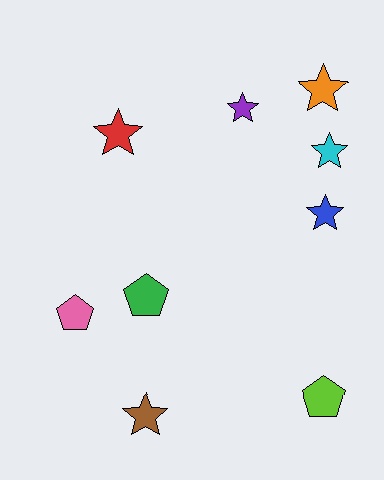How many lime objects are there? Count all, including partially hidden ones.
There is 1 lime object.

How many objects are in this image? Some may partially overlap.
There are 9 objects.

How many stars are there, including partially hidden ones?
There are 6 stars.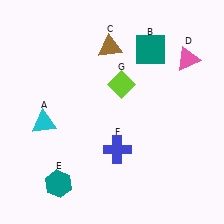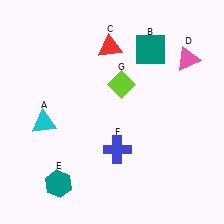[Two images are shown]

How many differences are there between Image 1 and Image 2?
There is 1 difference between the two images.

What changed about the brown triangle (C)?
In Image 1, C is brown. In Image 2, it changed to red.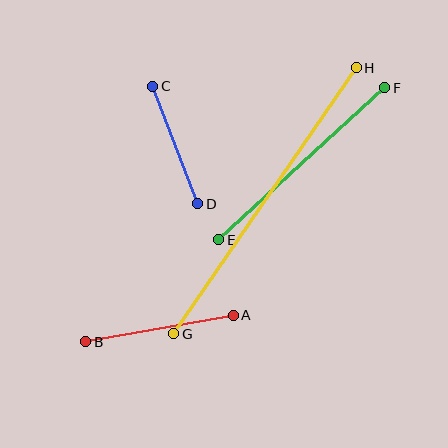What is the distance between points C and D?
The distance is approximately 126 pixels.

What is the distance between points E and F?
The distance is approximately 225 pixels.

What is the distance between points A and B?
The distance is approximately 150 pixels.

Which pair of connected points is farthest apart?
Points G and H are farthest apart.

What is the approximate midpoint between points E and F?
The midpoint is at approximately (302, 164) pixels.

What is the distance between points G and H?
The distance is approximately 322 pixels.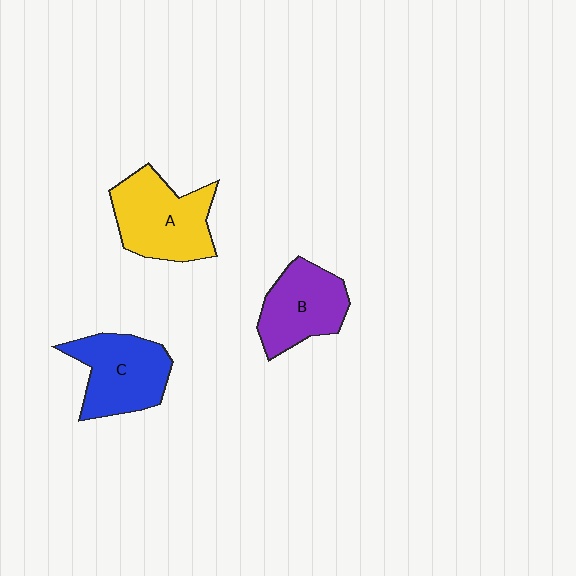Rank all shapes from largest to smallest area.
From largest to smallest: A (yellow), C (blue), B (purple).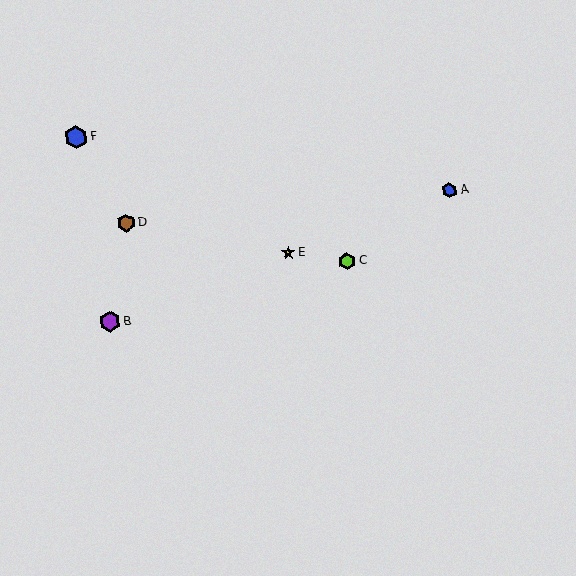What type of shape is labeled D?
Shape D is a brown hexagon.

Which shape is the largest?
The blue hexagon (labeled F) is the largest.